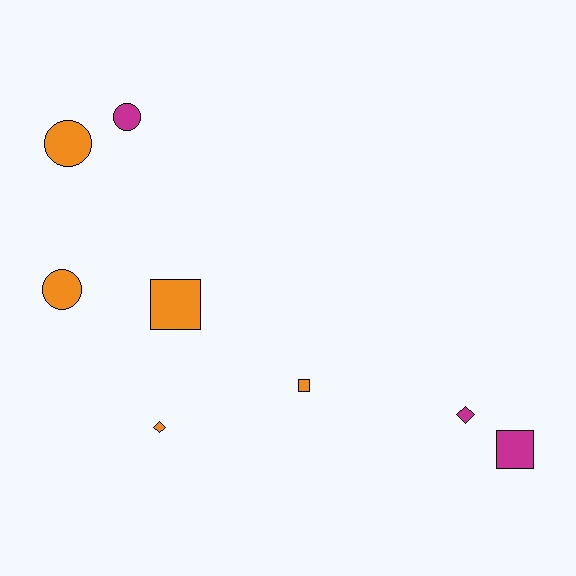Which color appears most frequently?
Orange, with 5 objects.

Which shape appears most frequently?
Square, with 3 objects.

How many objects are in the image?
There are 8 objects.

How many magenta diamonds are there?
There is 1 magenta diamond.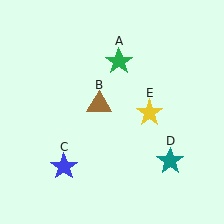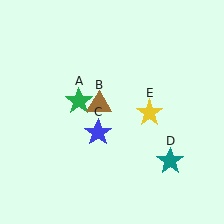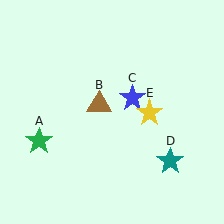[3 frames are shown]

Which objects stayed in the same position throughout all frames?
Brown triangle (object B) and teal star (object D) and yellow star (object E) remained stationary.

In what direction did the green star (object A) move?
The green star (object A) moved down and to the left.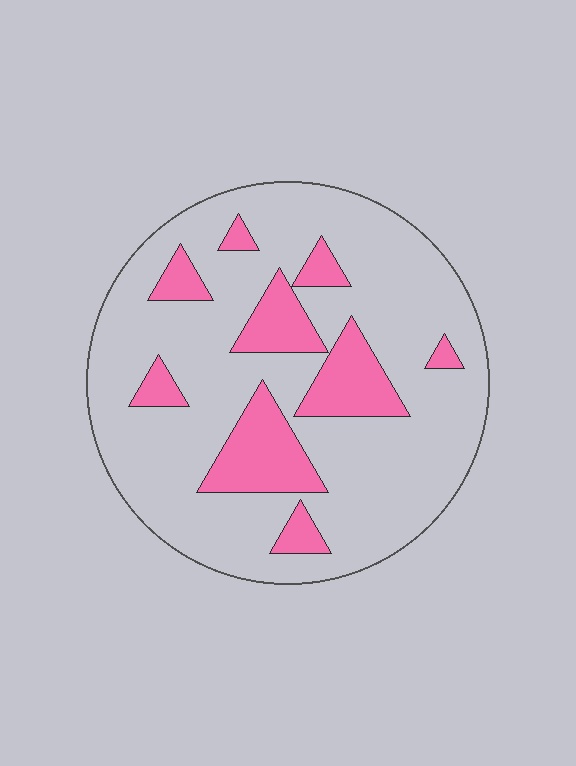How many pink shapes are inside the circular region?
9.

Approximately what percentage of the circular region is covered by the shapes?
Approximately 20%.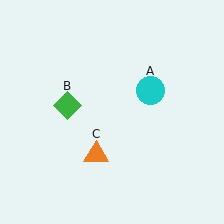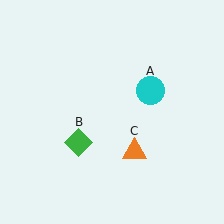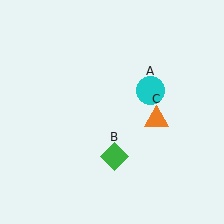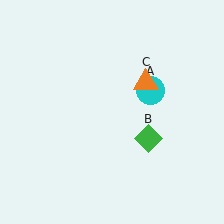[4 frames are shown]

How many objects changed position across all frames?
2 objects changed position: green diamond (object B), orange triangle (object C).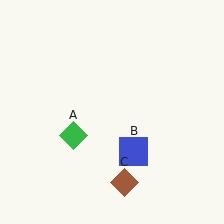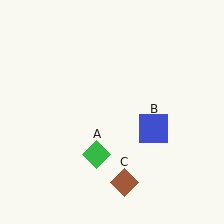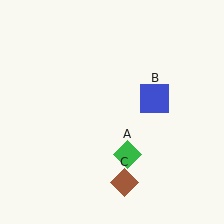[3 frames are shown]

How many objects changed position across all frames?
2 objects changed position: green diamond (object A), blue square (object B).